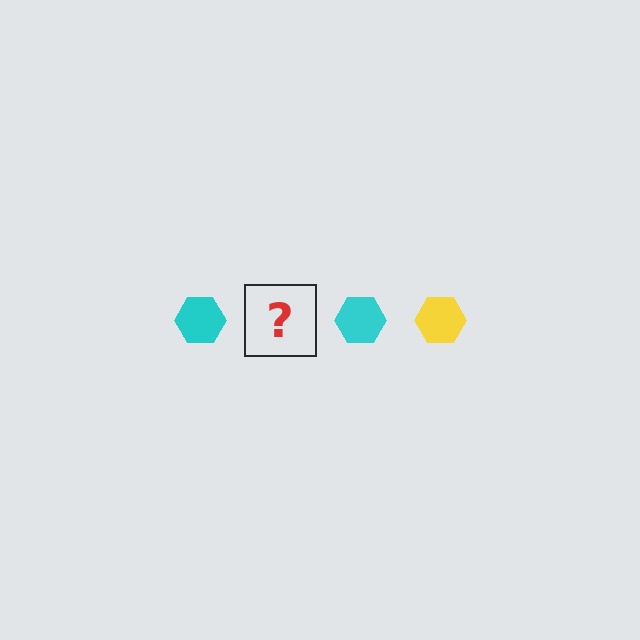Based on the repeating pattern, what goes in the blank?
The blank should be a yellow hexagon.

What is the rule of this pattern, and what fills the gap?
The rule is that the pattern cycles through cyan, yellow hexagons. The gap should be filled with a yellow hexagon.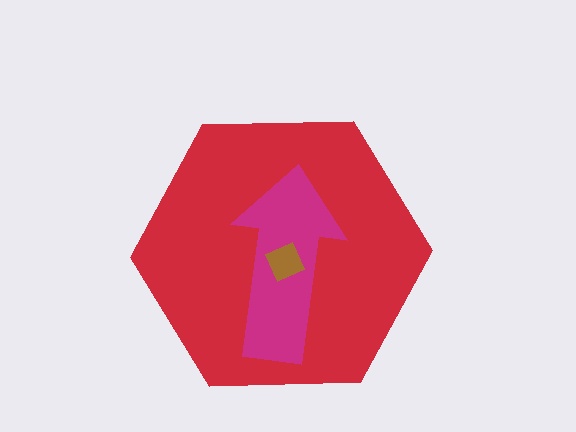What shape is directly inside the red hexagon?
The magenta arrow.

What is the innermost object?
The brown diamond.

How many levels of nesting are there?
3.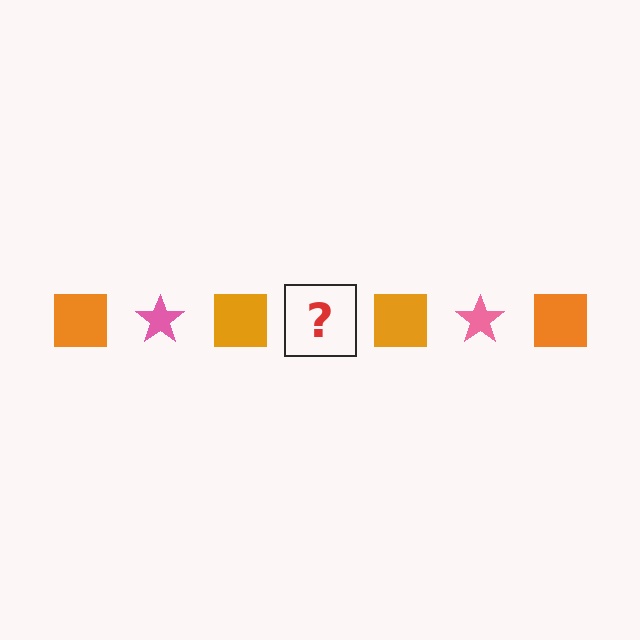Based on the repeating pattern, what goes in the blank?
The blank should be a pink star.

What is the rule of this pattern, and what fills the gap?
The rule is that the pattern alternates between orange square and pink star. The gap should be filled with a pink star.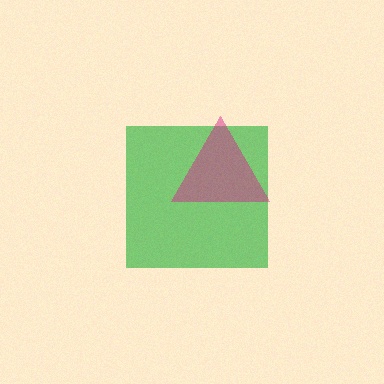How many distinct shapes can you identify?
There are 2 distinct shapes: a green square, a magenta triangle.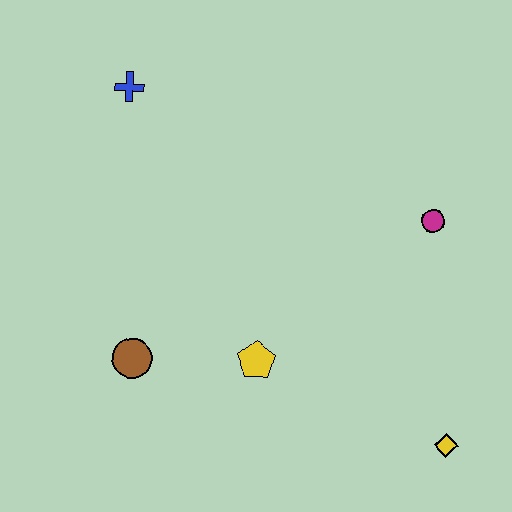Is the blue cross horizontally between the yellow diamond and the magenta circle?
No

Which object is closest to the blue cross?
The brown circle is closest to the blue cross.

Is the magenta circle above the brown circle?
Yes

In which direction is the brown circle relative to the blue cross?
The brown circle is below the blue cross.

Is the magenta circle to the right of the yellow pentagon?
Yes